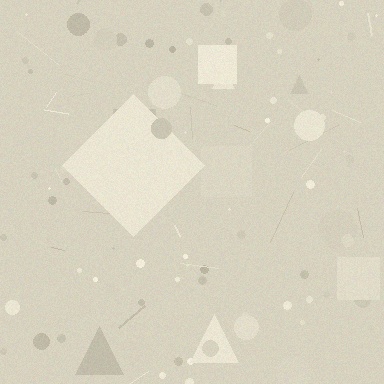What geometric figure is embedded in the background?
A diamond is embedded in the background.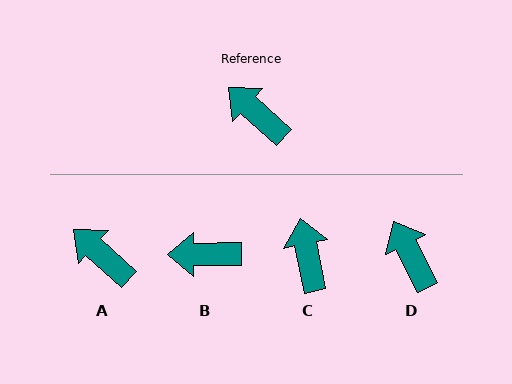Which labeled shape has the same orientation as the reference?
A.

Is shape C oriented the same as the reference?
No, it is off by about 36 degrees.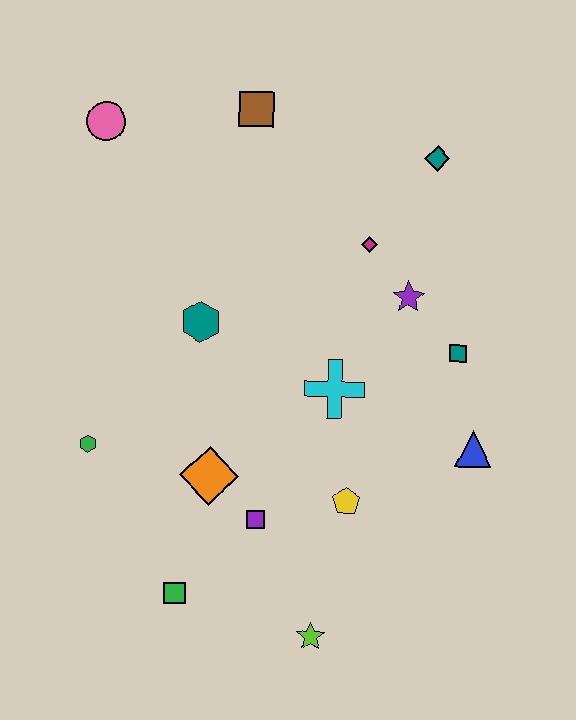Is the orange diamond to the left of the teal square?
Yes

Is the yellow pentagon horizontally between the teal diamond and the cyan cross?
Yes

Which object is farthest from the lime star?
The pink circle is farthest from the lime star.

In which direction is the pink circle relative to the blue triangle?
The pink circle is to the left of the blue triangle.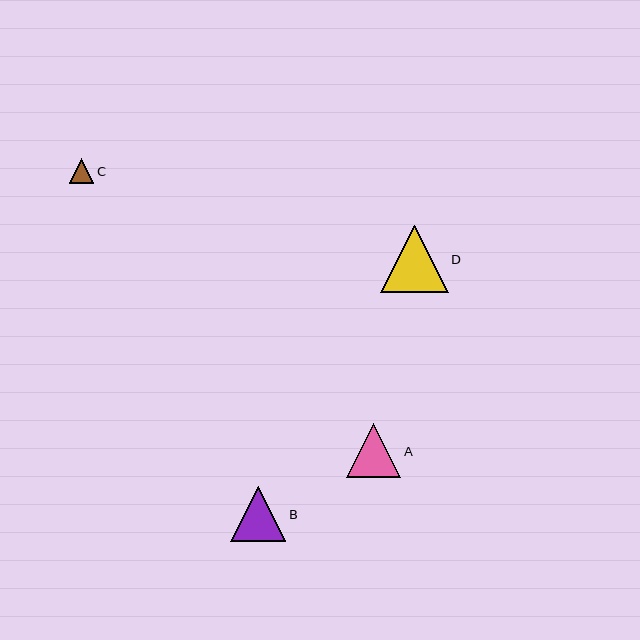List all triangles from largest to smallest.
From largest to smallest: D, B, A, C.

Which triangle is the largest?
Triangle D is the largest with a size of approximately 68 pixels.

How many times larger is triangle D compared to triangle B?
Triangle D is approximately 1.2 times the size of triangle B.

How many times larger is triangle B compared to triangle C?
Triangle B is approximately 2.2 times the size of triangle C.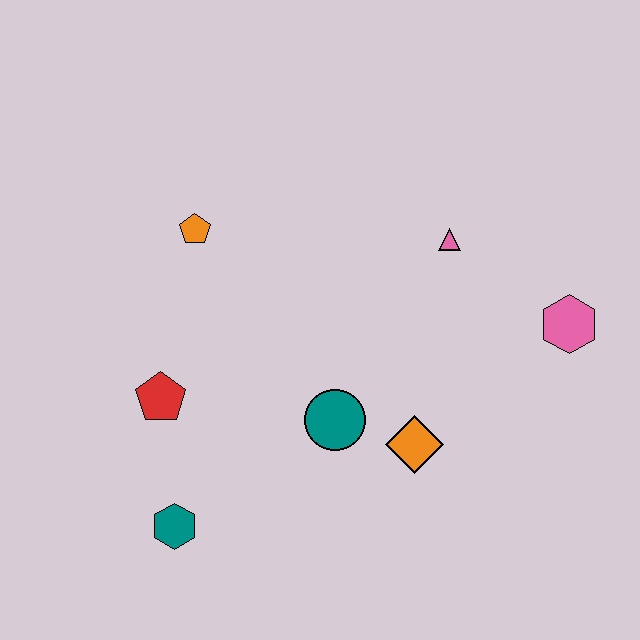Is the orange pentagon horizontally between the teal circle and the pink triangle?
No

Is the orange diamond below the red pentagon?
Yes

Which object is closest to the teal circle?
The orange diamond is closest to the teal circle.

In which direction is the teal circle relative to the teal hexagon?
The teal circle is to the right of the teal hexagon.